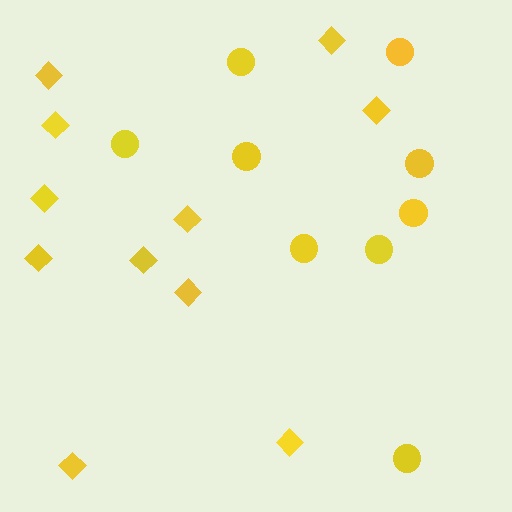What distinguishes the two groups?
There are 2 groups: one group of circles (9) and one group of diamonds (11).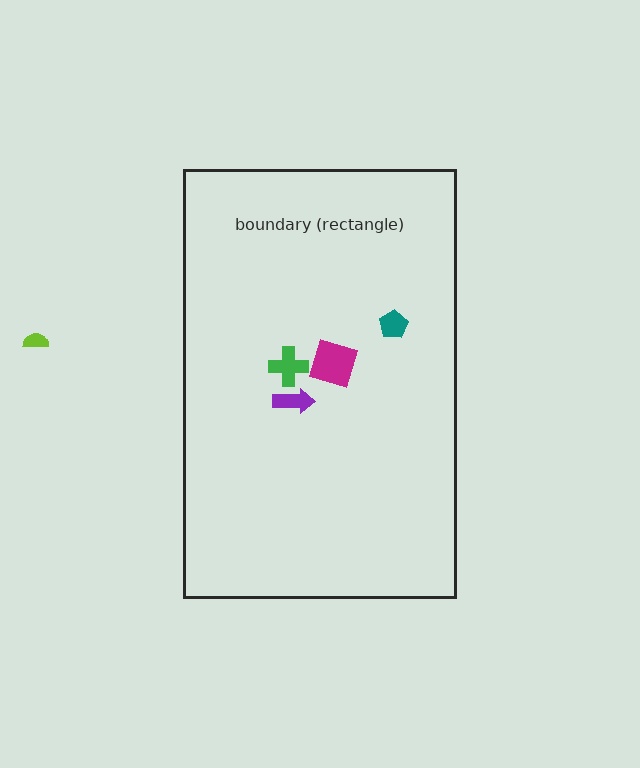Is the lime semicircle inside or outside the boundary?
Outside.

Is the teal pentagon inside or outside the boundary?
Inside.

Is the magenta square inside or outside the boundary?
Inside.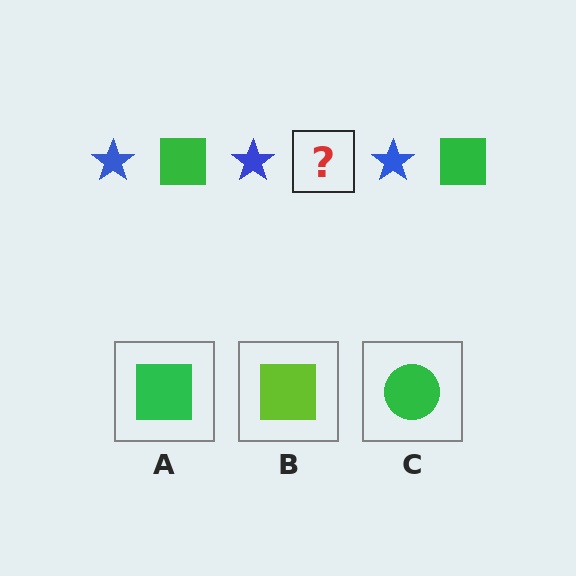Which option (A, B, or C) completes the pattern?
A.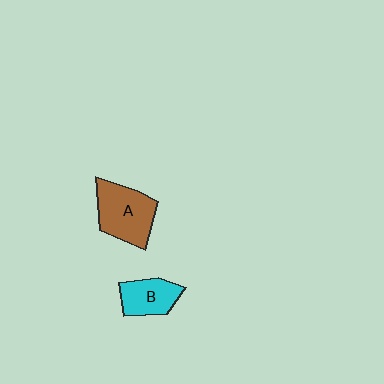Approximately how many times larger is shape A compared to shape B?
Approximately 1.5 times.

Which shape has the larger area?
Shape A (brown).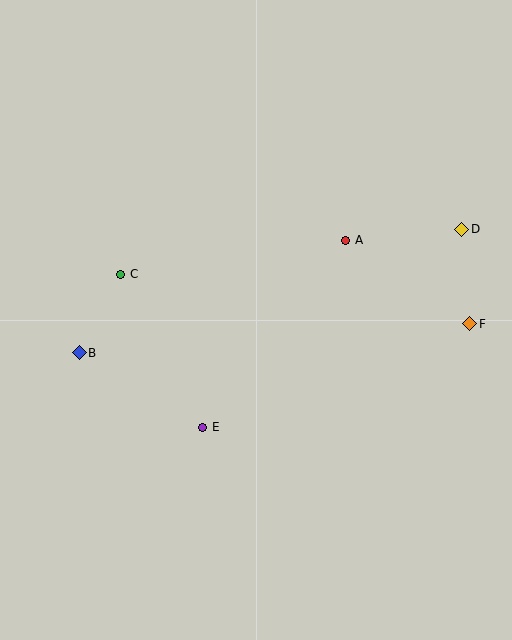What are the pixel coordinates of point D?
Point D is at (462, 229).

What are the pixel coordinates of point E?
Point E is at (203, 427).